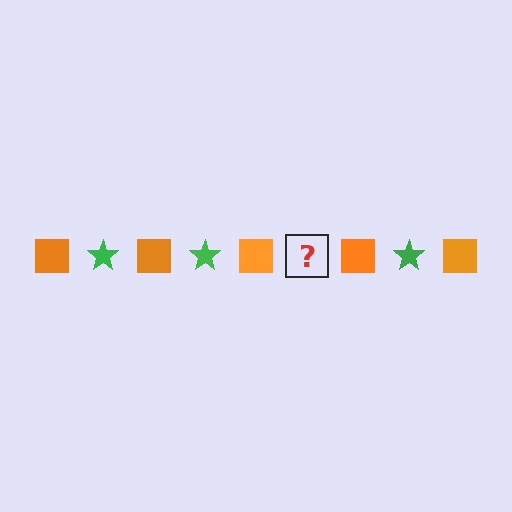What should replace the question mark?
The question mark should be replaced with a green star.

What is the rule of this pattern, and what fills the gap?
The rule is that the pattern alternates between orange square and green star. The gap should be filled with a green star.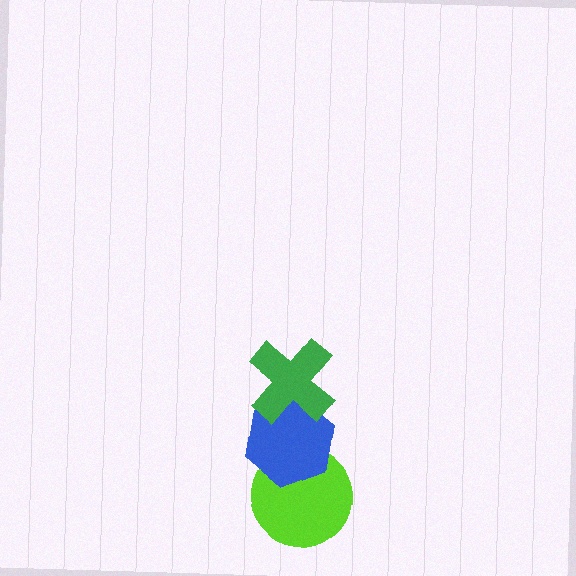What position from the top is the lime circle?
The lime circle is 3rd from the top.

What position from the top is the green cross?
The green cross is 1st from the top.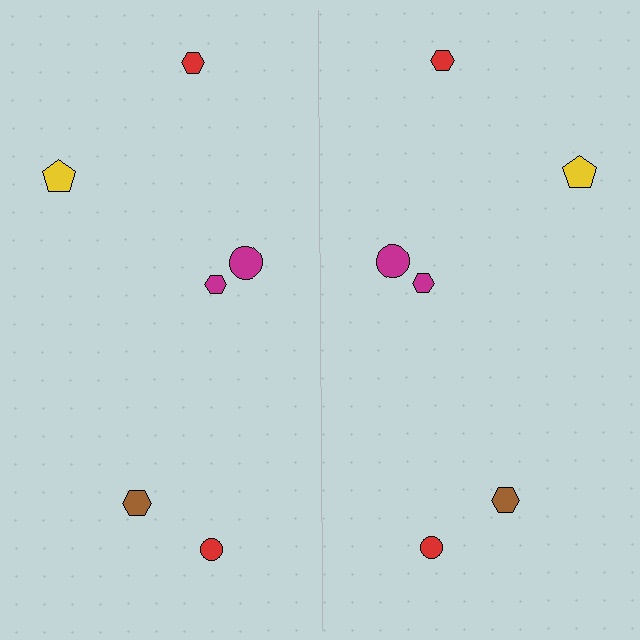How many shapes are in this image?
There are 12 shapes in this image.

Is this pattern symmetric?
Yes, this pattern has bilateral (reflection) symmetry.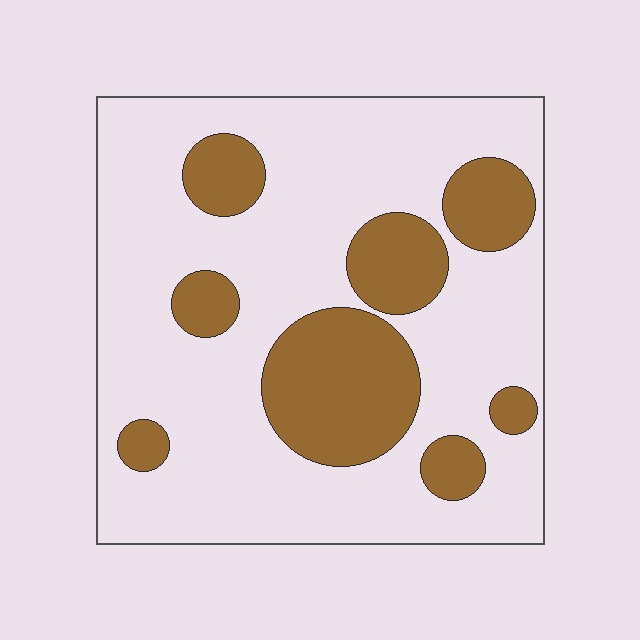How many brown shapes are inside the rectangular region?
8.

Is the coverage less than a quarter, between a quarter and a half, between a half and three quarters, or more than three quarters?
Between a quarter and a half.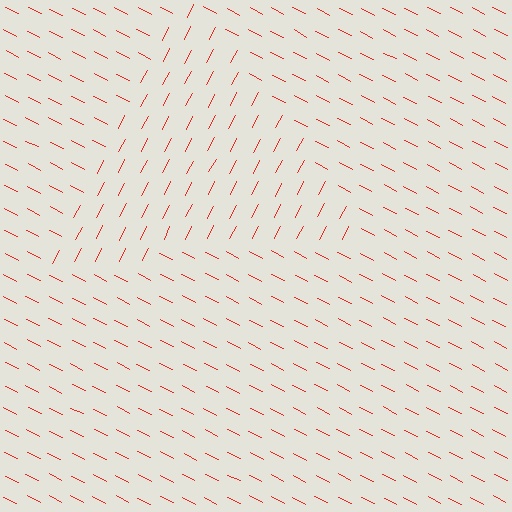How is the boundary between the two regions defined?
The boundary is defined purely by a change in line orientation (approximately 90 degrees difference). All lines are the same color and thickness.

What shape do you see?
I see a triangle.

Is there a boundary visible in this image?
Yes, there is a texture boundary formed by a change in line orientation.